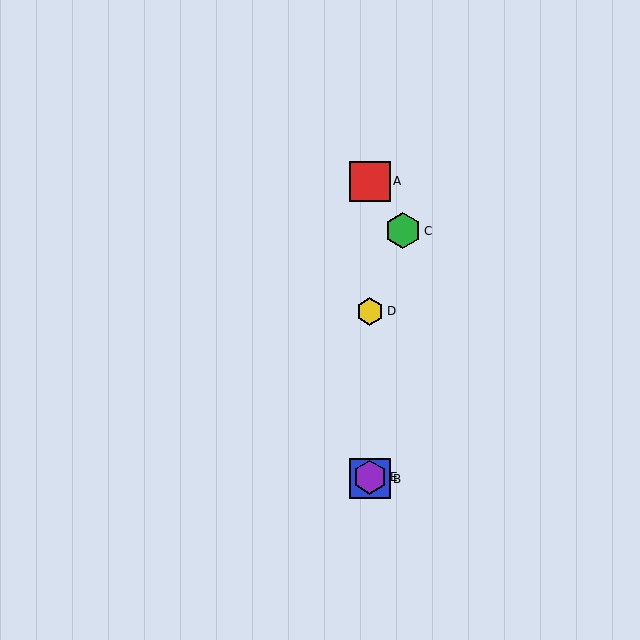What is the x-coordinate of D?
Object D is at x≈370.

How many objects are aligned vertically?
4 objects (A, B, D, E) are aligned vertically.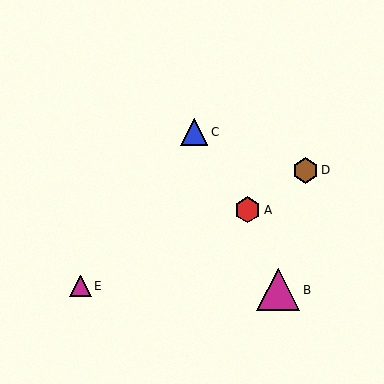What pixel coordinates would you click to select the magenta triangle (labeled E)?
Click at (80, 286) to select the magenta triangle E.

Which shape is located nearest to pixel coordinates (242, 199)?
The red hexagon (labeled A) at (248, 210) is nearest to that location.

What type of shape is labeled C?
Shape C is a blue triangle.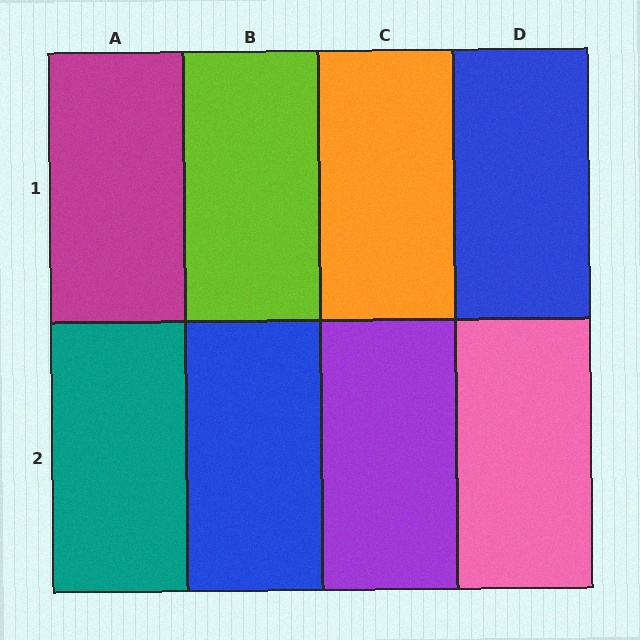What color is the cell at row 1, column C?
Orange.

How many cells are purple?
1 cell is purple.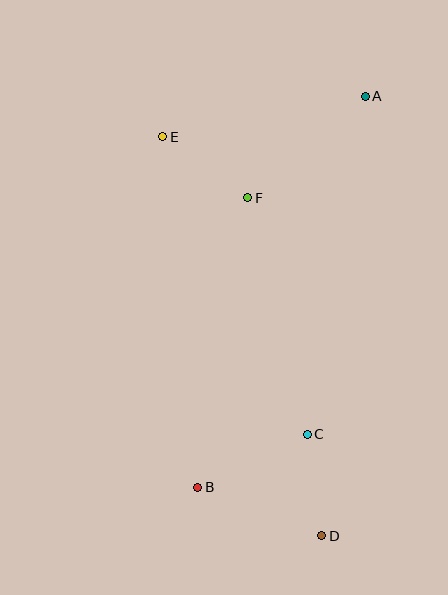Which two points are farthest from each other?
Points A and D are farthest from each other.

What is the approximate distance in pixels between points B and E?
The distance between B and E is approximately 353 pixels.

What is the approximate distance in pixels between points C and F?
The distance between C and F is approximately 244 pixels.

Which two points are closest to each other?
Points C and D are closest to each other.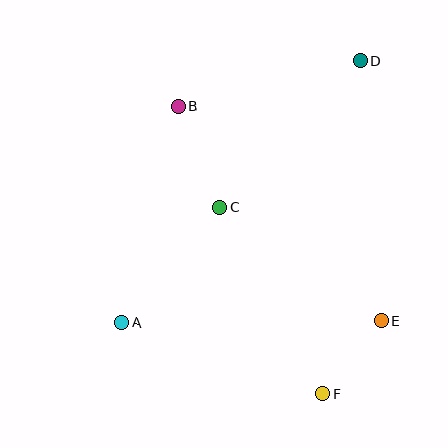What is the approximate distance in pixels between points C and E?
The distance between C and E is approximately 197 pixels.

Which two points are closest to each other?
Points E and F are closest to each other.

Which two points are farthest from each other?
Points A and D are farthest from each other.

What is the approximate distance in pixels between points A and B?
The distance between A and B is approximately 223 pixels.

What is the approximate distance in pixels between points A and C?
The distance between A and C is approximately 151 pixels.